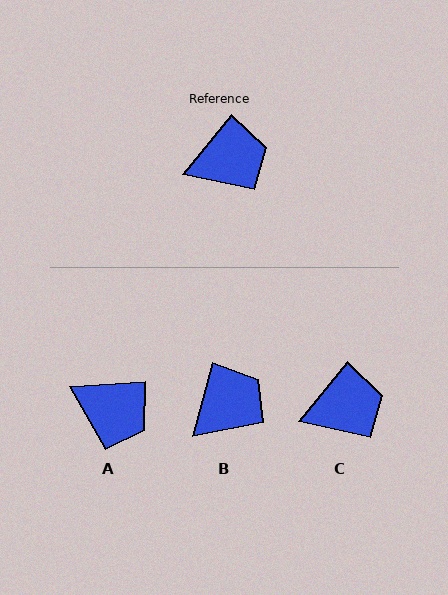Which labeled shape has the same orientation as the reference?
C.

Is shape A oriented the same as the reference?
No, it is off by about 48 degrees.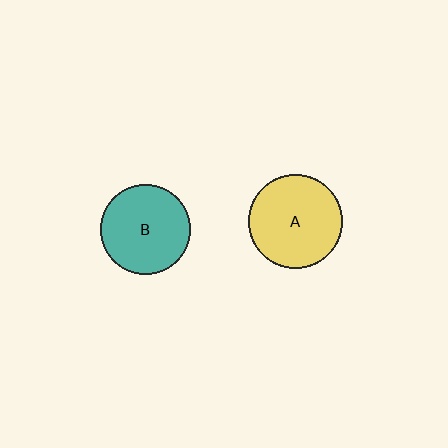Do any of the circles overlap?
No, none of the circles overlap.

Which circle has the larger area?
Circle A (yellow).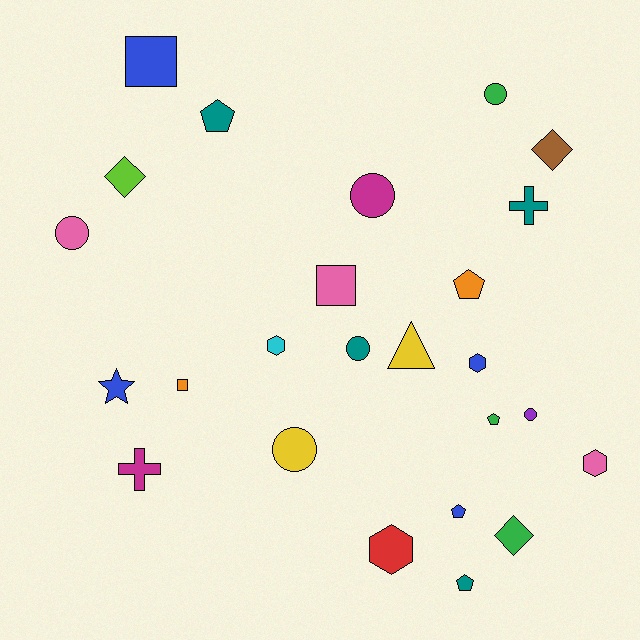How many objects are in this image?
There are 25 objects.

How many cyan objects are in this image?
There is 1 cyan object.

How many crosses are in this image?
There are 2 crosses.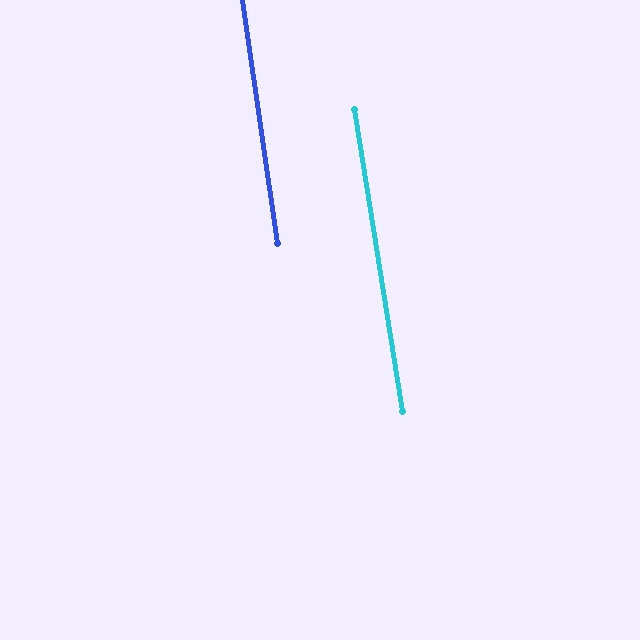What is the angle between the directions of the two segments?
Approximately 1 degree.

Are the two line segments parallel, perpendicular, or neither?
Parallel — their directions differ by only 0.8°.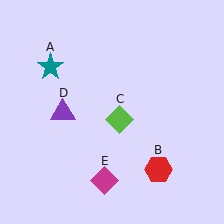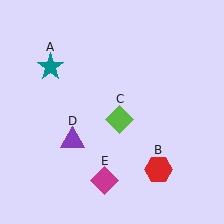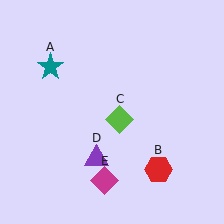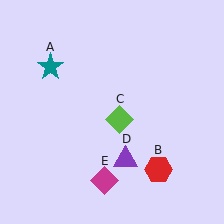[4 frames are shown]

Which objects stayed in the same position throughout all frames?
Teal star (object A) and red hexagon (object B) and lime diamond (object C) and magenta diamond (object E) remained stationary.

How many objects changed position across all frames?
1 object changed position: purple triangle (object D).